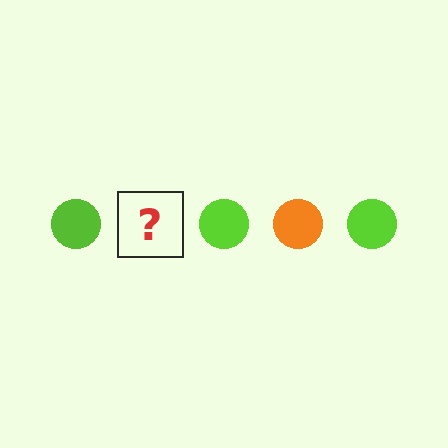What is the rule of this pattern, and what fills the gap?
The rule is that the pattern cycles through lime, orange circles. The gap should be filled with an orange circle.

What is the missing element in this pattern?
The missing element is an orange circle.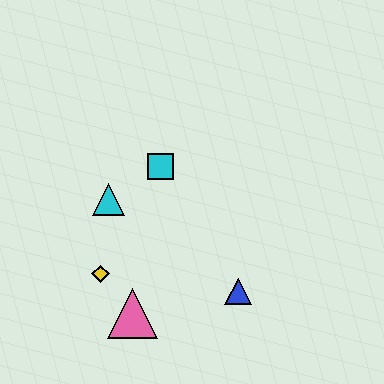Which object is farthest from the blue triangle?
The cyan triangle is farthest from the blue triangle.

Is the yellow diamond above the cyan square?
No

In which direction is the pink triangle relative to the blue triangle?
The pink triangle is to the left of the blue triangle.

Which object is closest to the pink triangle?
The yellow diamond is closest to the pink triangle.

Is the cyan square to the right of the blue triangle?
No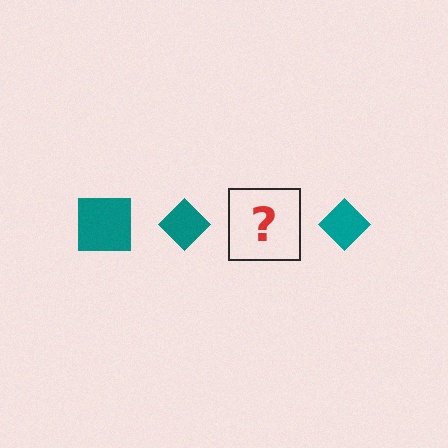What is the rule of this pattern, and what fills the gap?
The rule is that the pattern cycles through square, diamond shapes in teal. The gap should be filled with a teal square.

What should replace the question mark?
The question mark should be replaced with a teal square.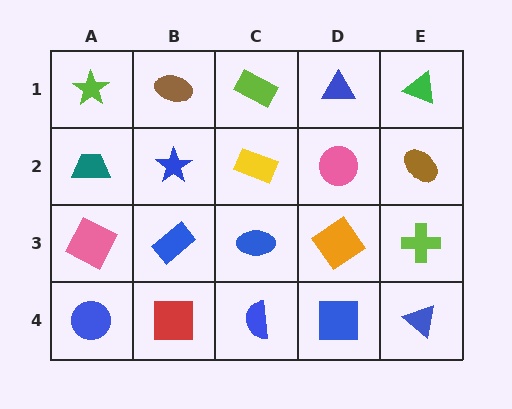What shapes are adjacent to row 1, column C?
A yellow rectangle (row 2, column C), a brown ellipse (row 1, column B), a blue triangle (row 1, column D).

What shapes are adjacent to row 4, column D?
An orange diamond (row 3, column D), a blue semicircle (row 4, column C), a blue triangle (row 4, column E).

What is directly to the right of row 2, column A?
A blue star.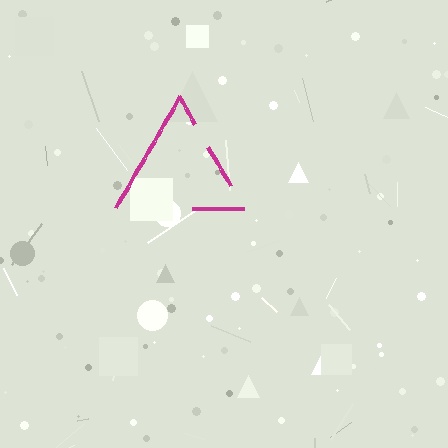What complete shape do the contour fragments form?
The contour fragments form a triangle.